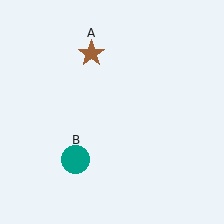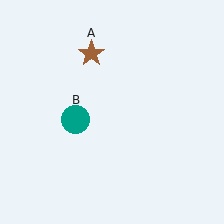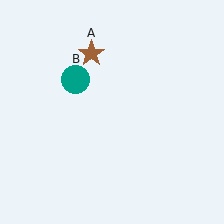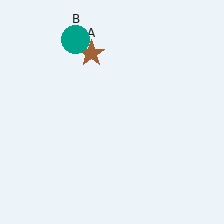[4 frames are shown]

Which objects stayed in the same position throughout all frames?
Brown star (object A) remained stationary.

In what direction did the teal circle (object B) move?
The teal circle (object B) moved up.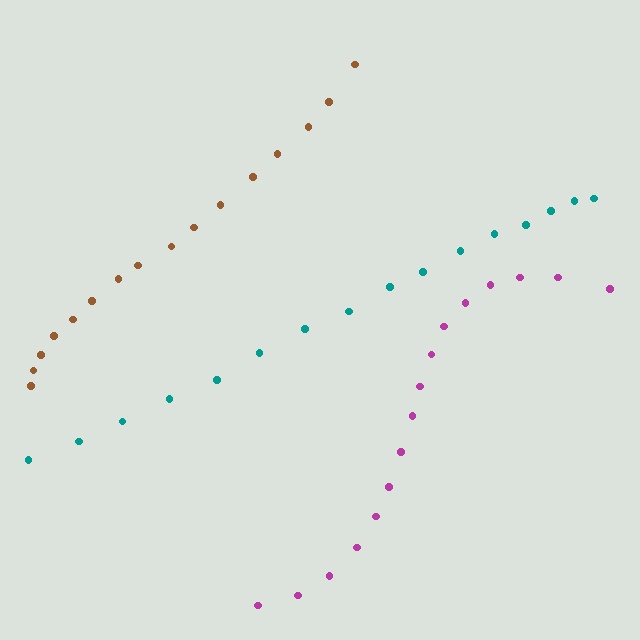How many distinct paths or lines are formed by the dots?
There are 3 distinct paths.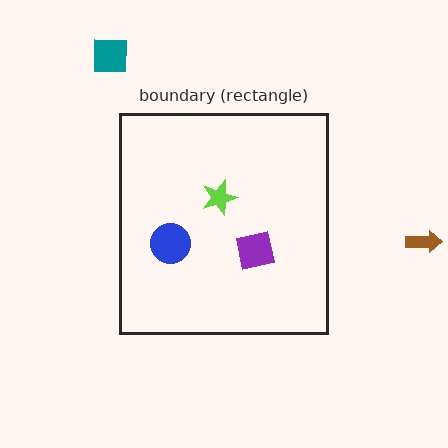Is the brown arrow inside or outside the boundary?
Outside.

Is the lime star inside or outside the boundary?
Inside.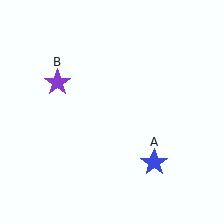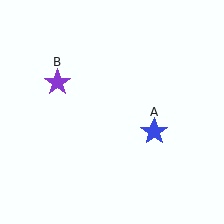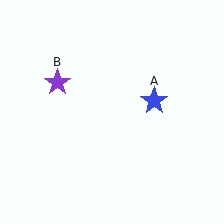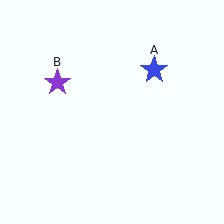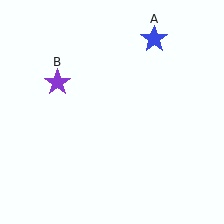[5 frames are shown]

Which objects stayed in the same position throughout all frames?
Purple star (object B) remained stationary.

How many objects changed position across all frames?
1 object changed position: blue star (object A).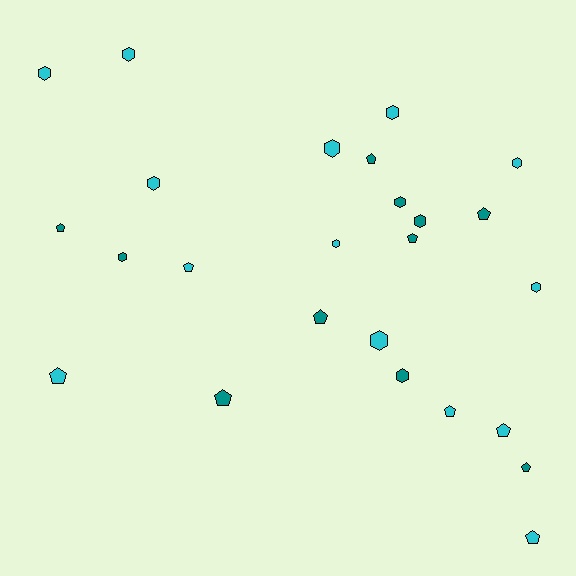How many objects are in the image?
There are 25 objects.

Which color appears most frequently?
Cyan, with 14 objects.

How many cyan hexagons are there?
There are 9 cyan hexagons.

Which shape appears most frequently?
Hexagon, with 13 objects.